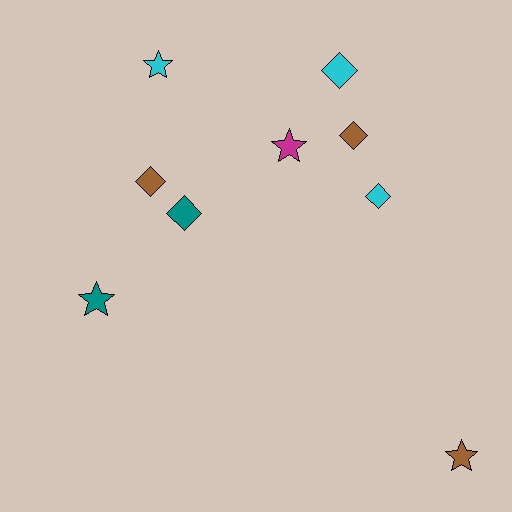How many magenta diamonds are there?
There are no magenta diamonds.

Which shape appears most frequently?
Diamond, with 5 objects.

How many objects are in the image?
There are 9 objects.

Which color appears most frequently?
Cyan, with 3 objects.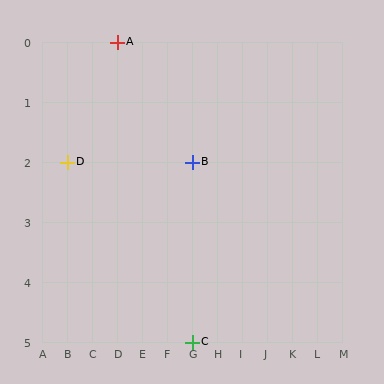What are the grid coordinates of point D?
Point D is at grid coordinates (B, 2).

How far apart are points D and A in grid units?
Points D and A are 2 columns and 2 rows apart (about 2.8 grid units diagonally).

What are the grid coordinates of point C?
Point C is at grid coordinates (G, 5).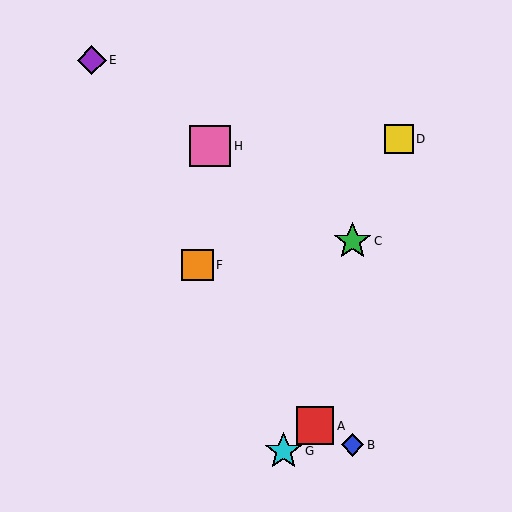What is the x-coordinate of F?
Object F is at x≈197.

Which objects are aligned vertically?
Objects B, C are aligned vertically.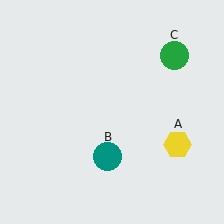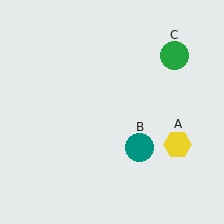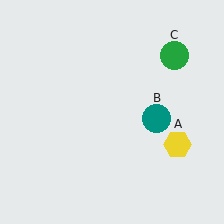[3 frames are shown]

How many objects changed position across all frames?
1 object changed position: teal circle (object B).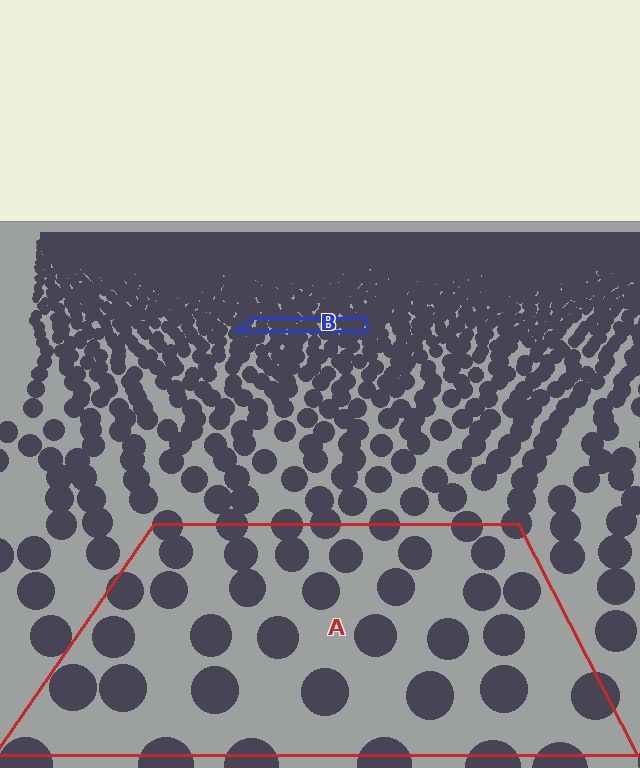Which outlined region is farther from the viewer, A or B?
Region B is farther from the viewer — the texture elements inside it appear smaller and more densely packed.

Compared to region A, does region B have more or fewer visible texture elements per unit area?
Region B has more texture elements per unit area — they are packed more densely because it is farther away.